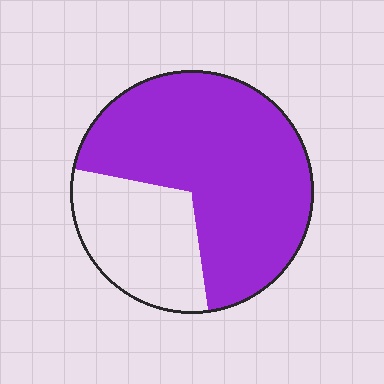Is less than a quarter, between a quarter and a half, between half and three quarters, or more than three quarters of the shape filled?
Between half and three quarters.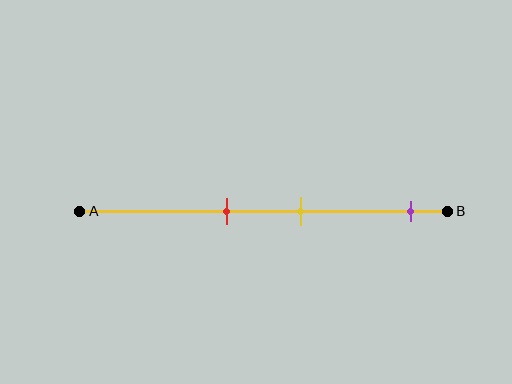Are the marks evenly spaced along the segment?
No, the marks are not evenly spaced.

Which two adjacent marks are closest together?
The red and yellow marks are the closest adjacent pair.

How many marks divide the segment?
There are 3 marks dividing the segment.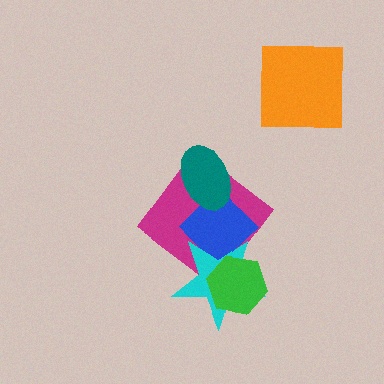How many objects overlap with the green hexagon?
2 objects overlap with the green hexagon.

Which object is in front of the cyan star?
The green hexagon is in front of the cyan star.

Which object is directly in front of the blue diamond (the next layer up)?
The teal ellipse is directly in front of the blue diamond.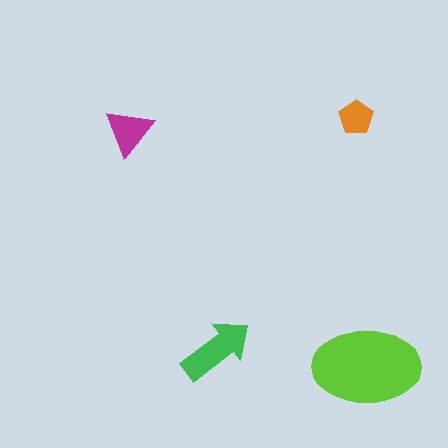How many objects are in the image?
There are 4 objects in the image.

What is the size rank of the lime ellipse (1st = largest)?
1st.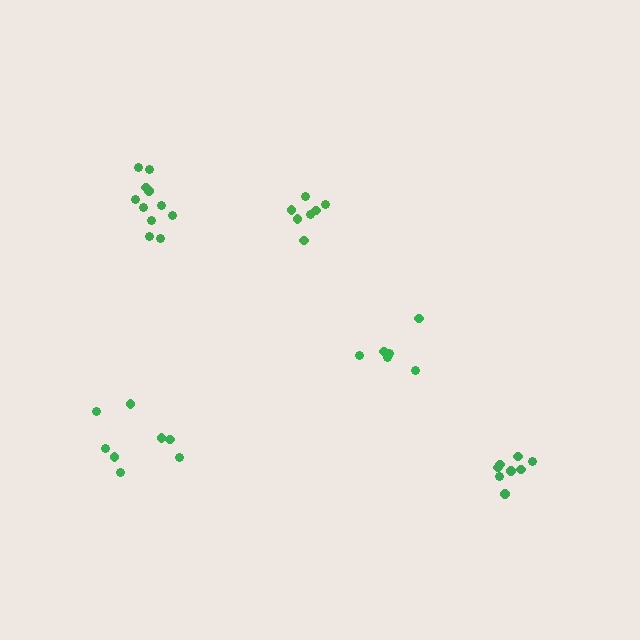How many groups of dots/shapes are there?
There are 5 groups.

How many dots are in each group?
Group 1: 6 dots, Group 2: 7 dots, Group 3: 11 dots, Group 4: 8 dots, Group 5: 8 dots (40 total).